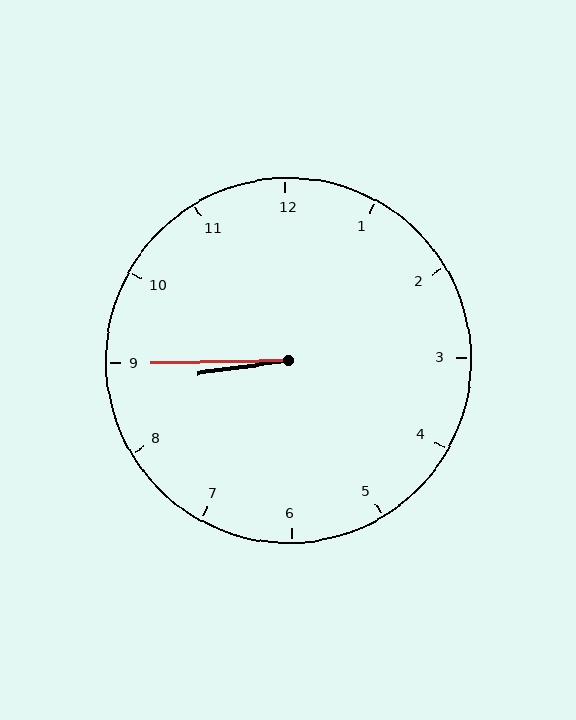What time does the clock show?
8:45.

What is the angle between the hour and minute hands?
Approximately 8 degrees.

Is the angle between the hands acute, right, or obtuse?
It is acute.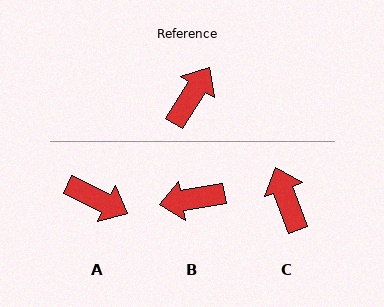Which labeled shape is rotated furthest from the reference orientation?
B, about 133 degrees away.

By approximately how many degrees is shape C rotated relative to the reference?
Approximately 52 degrees counter-clockwise.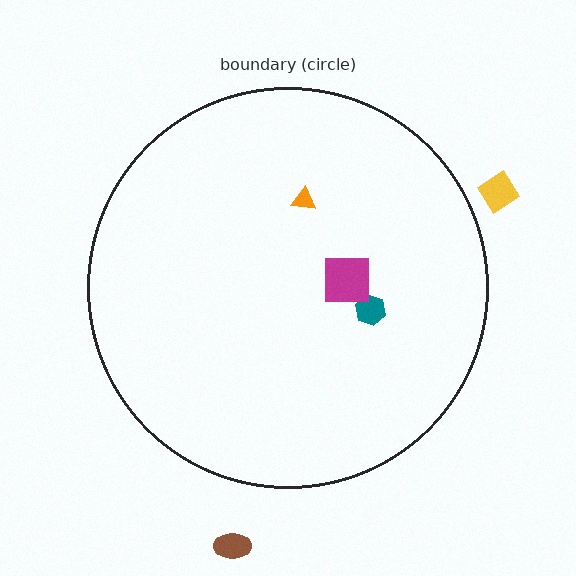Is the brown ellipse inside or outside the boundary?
Outside.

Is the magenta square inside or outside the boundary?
Inside.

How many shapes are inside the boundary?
3 inside, 2 outside.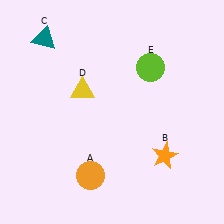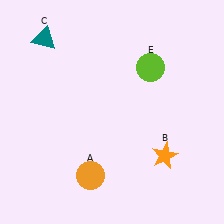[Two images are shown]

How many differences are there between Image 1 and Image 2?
There is 1 difference between the two images.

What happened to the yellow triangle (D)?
The yellow triangle (D) was removed in Image 2. It was in the top-left area of Image 1.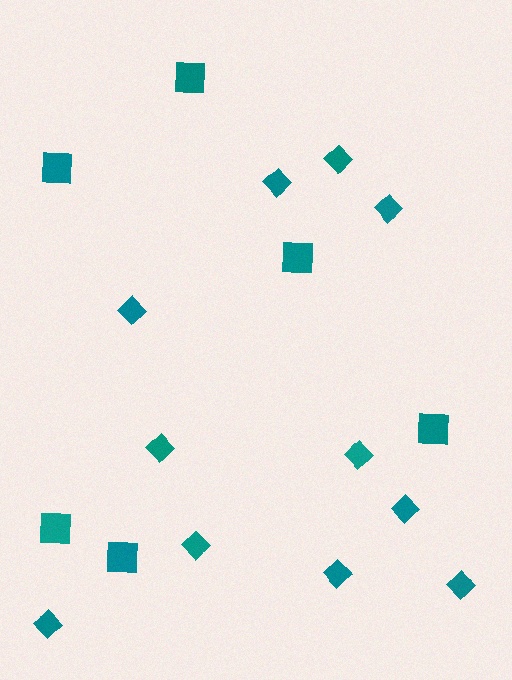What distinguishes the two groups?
There are 2 groups: one group of diamonds (11) and one group of squares (6).